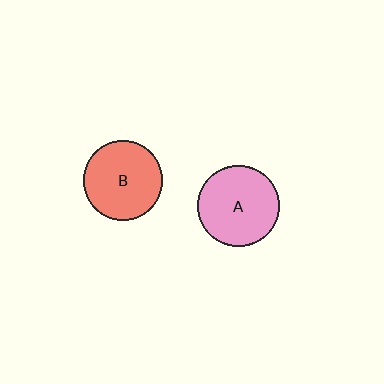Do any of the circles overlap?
No, none of the circles overlap.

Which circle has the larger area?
Circle A (pink).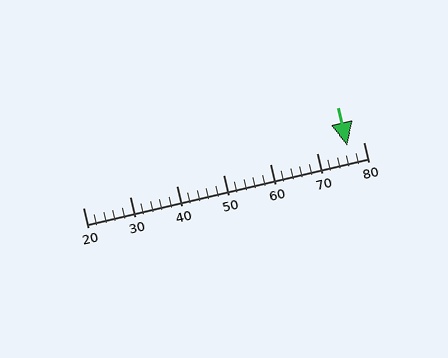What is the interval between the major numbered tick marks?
The major tick marks are spaced 10 units apart.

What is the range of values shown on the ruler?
The ruler shows values from 20 to 80.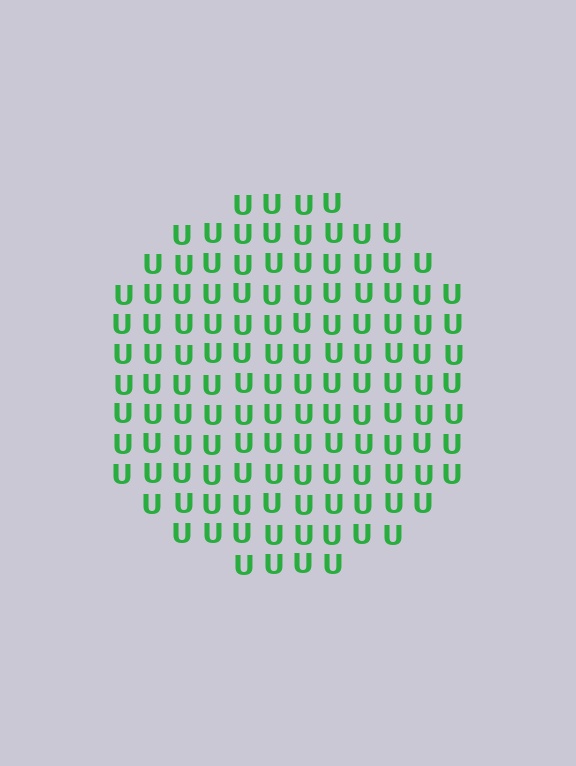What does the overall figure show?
The overall figure shows a circle.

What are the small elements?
The small elements are letter U's.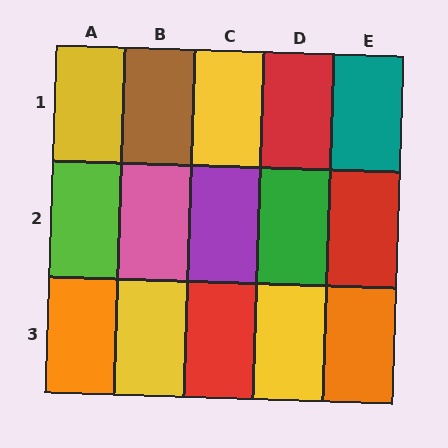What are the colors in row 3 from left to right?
Orange, yellow, red, yellow, orange.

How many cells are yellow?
4 cells are yellow.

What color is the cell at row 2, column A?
Lime.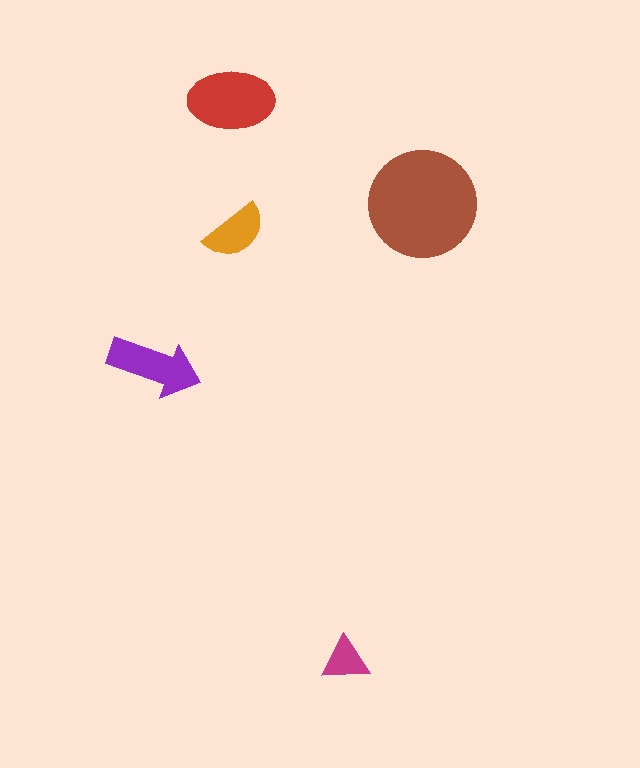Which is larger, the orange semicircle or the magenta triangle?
The orange semicircle.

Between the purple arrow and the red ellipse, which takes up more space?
The red ellipse.